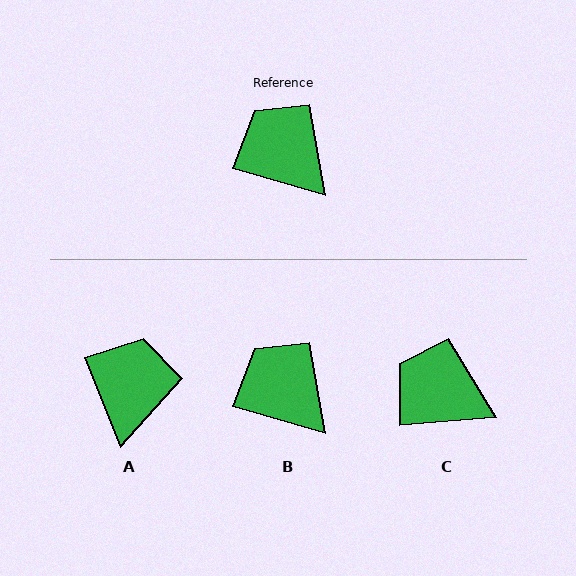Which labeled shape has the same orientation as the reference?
B.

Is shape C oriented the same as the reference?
No, it is off by about 21 degrees.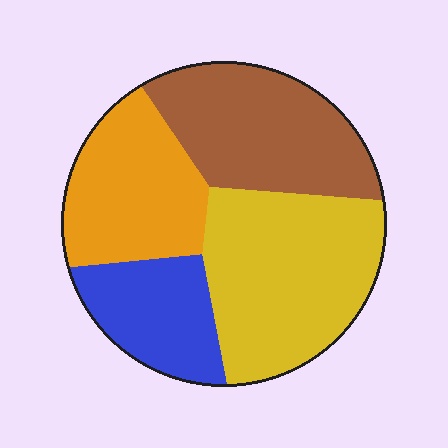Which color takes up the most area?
Yellow, at roughly 35%.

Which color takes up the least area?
Blue, at roughly 15%.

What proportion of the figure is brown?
Brown takes up between a quarter and a half of the figure.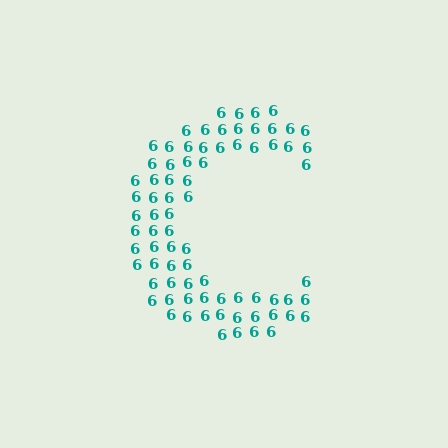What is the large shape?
The large shape is the letter C.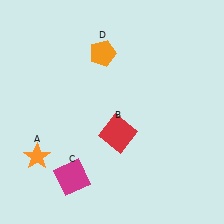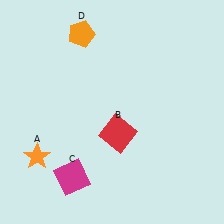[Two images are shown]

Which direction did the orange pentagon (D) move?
The orange pentagon (D) moved left.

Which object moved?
The orange pentagon (D) moved left.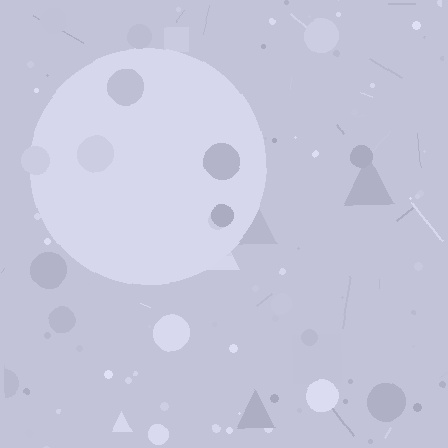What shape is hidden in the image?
A circle is hidden in the image.